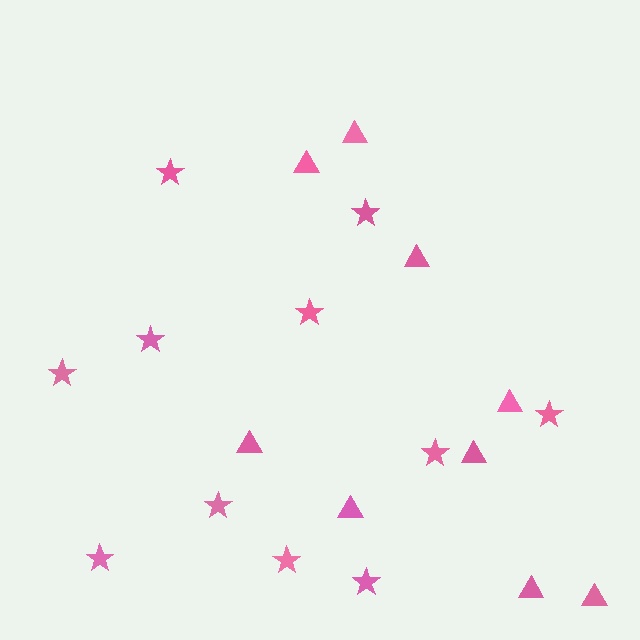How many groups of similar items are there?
There are 2 groups: one group of triangles (9) and one group of stars (11).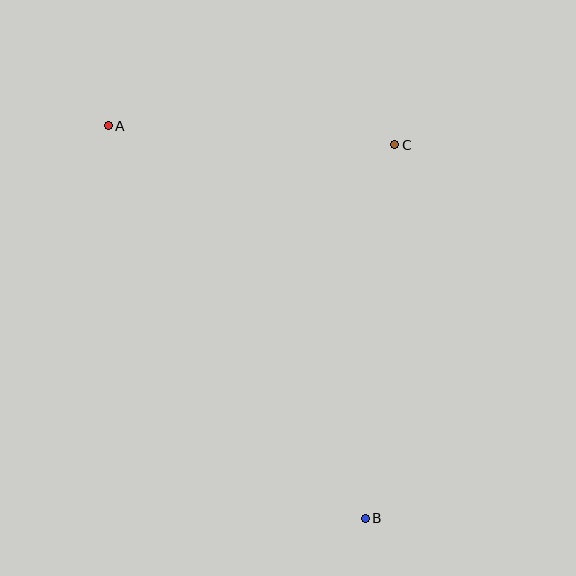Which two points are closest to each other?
Points A and C are closest to each other.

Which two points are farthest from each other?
Points A and B are farthest from each other.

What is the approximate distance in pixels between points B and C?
The distance between B and C is approximately 374 pixels.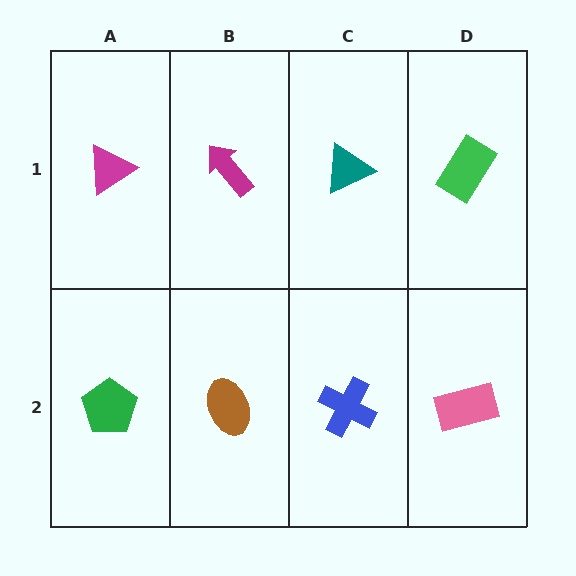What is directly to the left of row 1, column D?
A teal triangle.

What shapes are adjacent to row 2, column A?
A magenta triangle (row 1, column A), a brown ellipse (row 2, column B).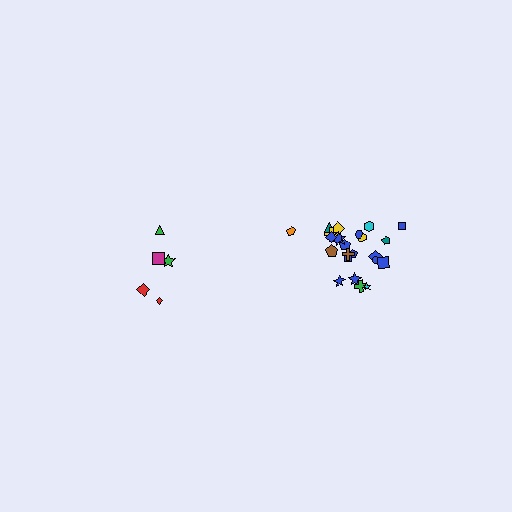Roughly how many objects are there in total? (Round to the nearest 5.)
Roughly 30 objects in total.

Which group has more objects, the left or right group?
The right group.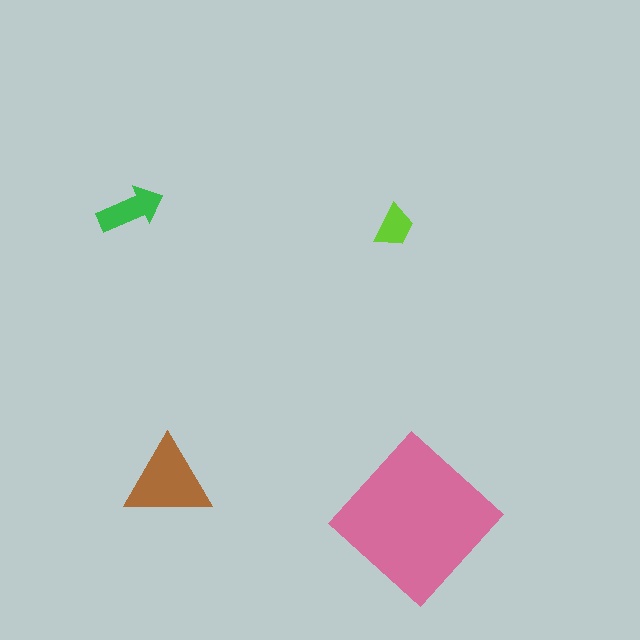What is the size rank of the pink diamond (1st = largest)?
1st.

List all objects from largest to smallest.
The pink diamond, the brown triangle, the green arrow, the lime trapezoid.